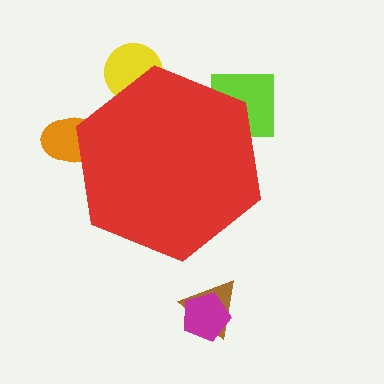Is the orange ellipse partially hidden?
Yes, the orange ellipse is partially hidden behind the red hexagon.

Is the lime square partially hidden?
Yes, the lime square is partially hidden behind the red hexagon.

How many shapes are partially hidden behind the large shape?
3 shapes are partially hidden.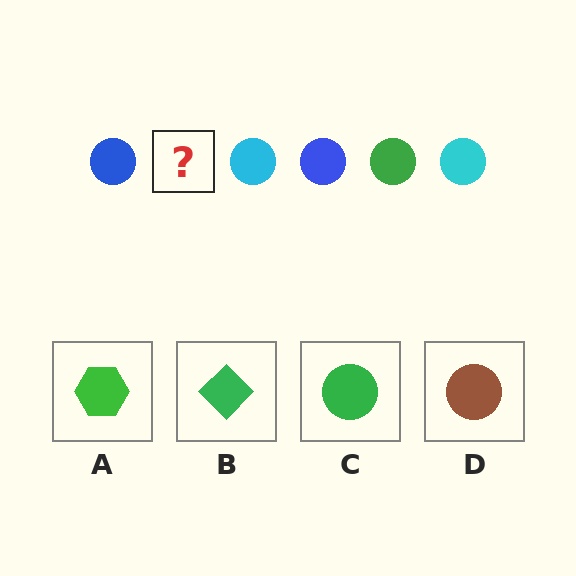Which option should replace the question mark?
Option C.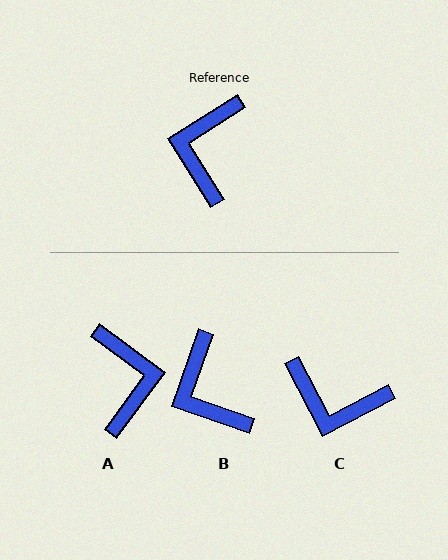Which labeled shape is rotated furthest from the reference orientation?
A, about 158 degrees away.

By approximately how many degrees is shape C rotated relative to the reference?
Approximately 85 degrees counter-clockwise.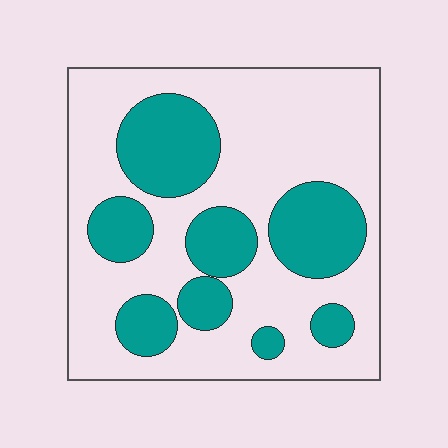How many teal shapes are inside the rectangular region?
8.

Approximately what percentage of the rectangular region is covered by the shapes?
Approximately 30%.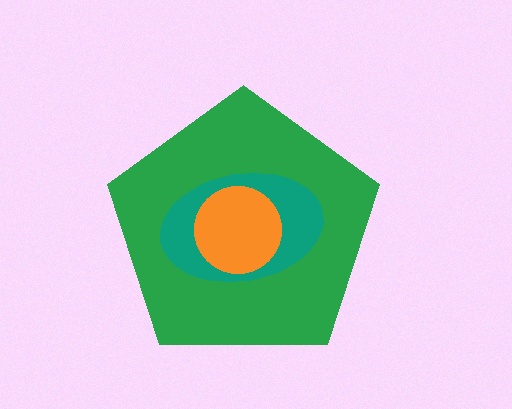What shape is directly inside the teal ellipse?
The orange circle.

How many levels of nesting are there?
3.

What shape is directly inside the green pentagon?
The teal ellipse.